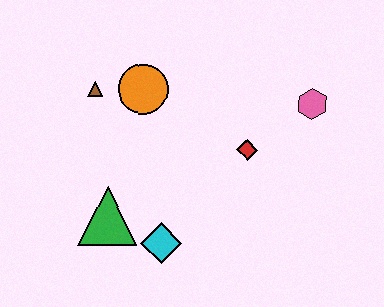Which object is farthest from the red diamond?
The brown triangle is farthest from the red diamond.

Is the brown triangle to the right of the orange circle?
No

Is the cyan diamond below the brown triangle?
Yes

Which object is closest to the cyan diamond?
The green triangle is closest to the cyan diamond.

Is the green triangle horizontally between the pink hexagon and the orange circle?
No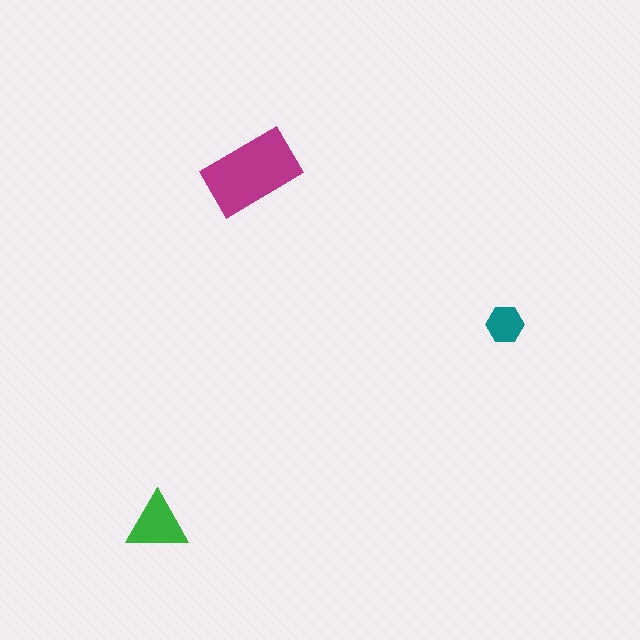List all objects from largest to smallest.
The magenta rectangle, the green triangle, the teal hexagon.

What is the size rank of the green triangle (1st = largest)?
2nd.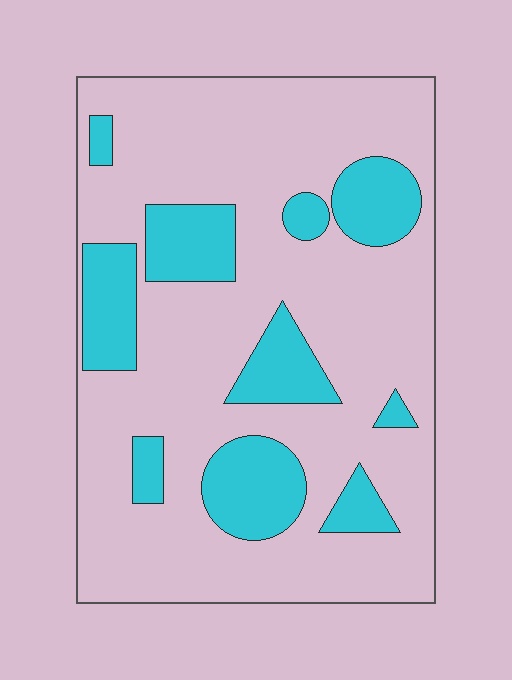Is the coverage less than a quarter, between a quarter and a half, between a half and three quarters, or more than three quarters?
Less than a quarter.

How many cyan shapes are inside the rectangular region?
10.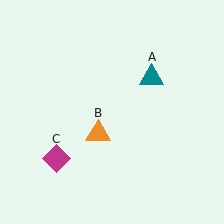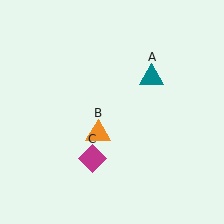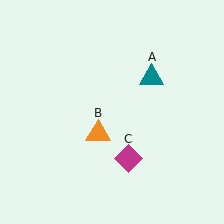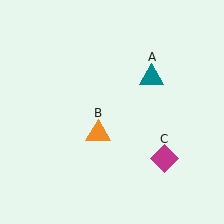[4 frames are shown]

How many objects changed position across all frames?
1 object changed position: magenta diamond (object C).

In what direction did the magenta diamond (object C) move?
The magenta diamond (object C) moved right.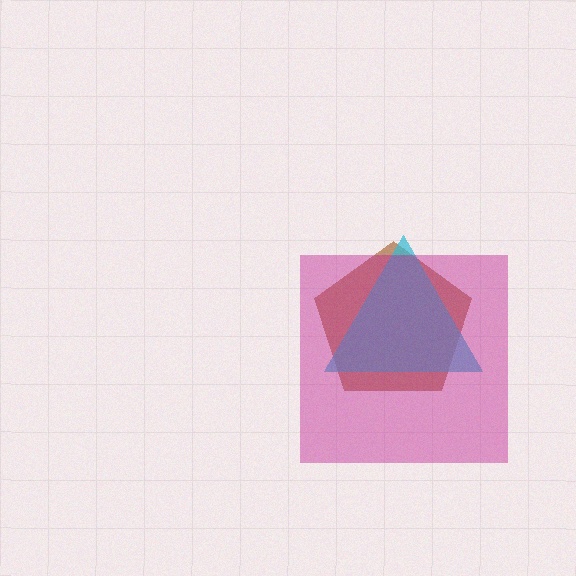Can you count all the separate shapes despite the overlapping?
Yes, there are 3 separate shapes.